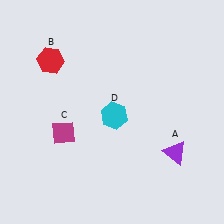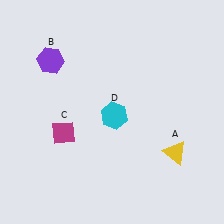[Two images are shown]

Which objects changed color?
A changed from purple to yellow. B changed from red to purple.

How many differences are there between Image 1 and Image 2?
There are 2 differences between the two images.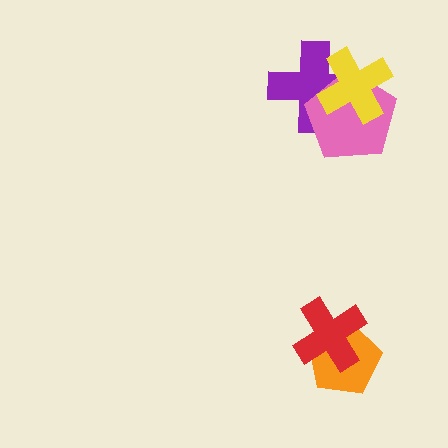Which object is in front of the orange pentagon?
The red cross is in front of the orange pentagon.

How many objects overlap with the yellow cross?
2 objects overlap with the yellow cross.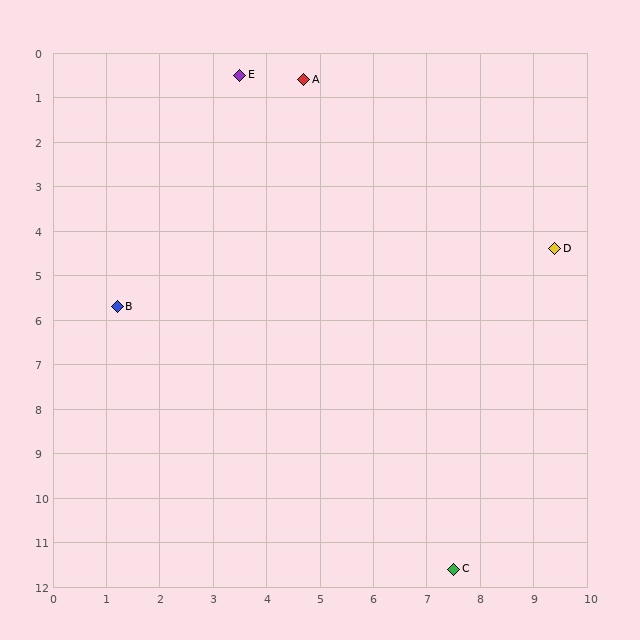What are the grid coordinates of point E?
Point E is at approximately (3.5, 0.5).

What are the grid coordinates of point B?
Point B is at approximately (1.2, 5.7).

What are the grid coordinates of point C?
Point C is at approximately (7.5, 11.6).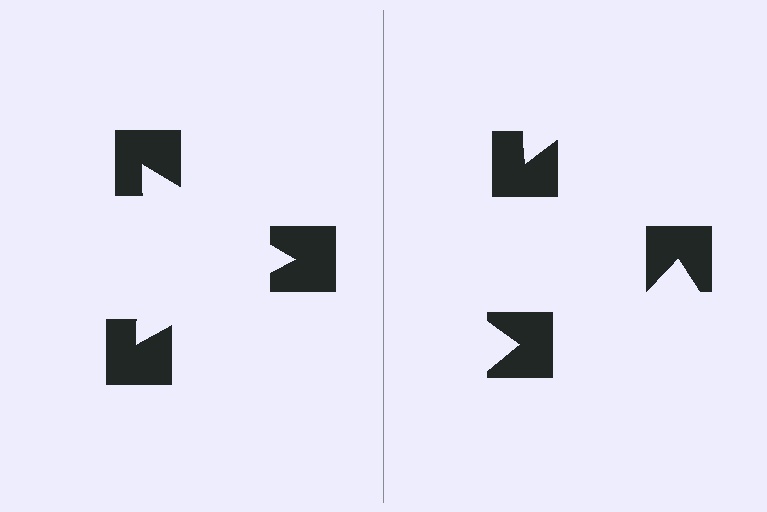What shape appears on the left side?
An illusory triangle.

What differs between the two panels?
The notched squares are positioned identically on both sides; only the wedge orientations differ. On the left they align to a triangle; on the right they are misaligned.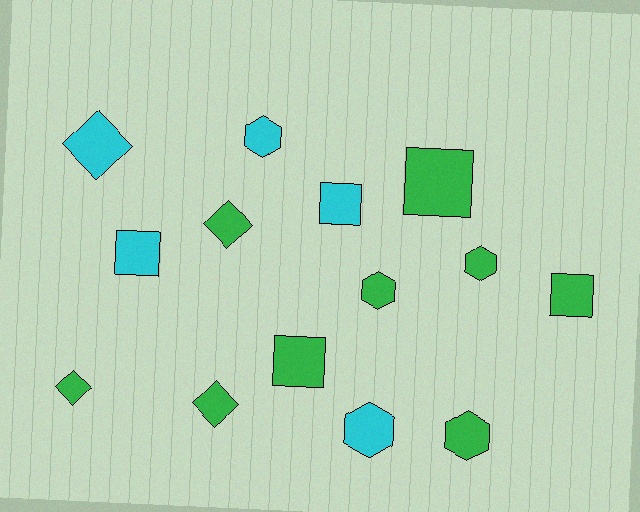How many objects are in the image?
There are 14 objects.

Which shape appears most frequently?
Hexagon, with 5 objects.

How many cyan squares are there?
There are 2 cyan squares.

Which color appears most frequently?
Green, with 9 objects.